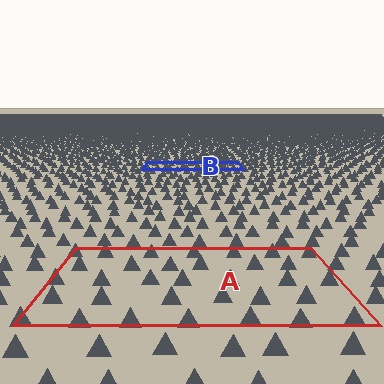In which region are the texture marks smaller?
The texture marks are smaller in region B, because it is farther away.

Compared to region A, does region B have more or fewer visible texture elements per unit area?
Region B has more texture elements per unit area — they are packed more densely because it is farther away.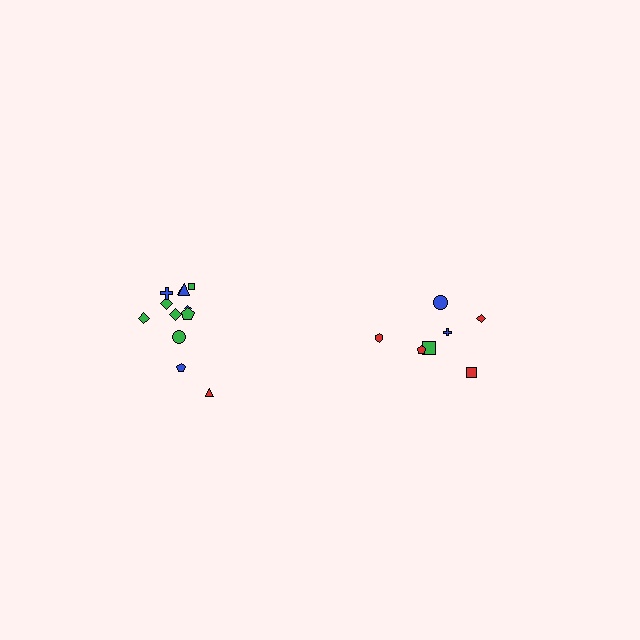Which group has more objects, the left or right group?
The left group.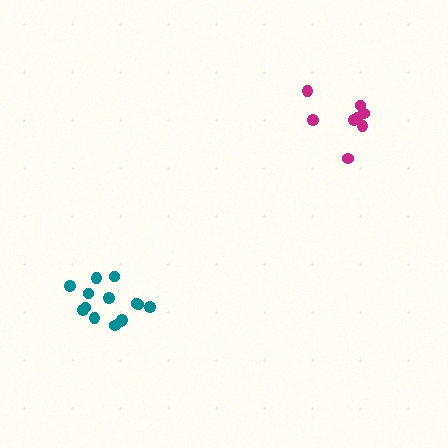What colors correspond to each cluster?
The clusters are colored: teal, magenta.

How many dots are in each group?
Group 1: 14 dots, Group 2: 8 dots (22 total).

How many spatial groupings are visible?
There are 2 spatial groupings.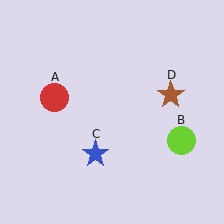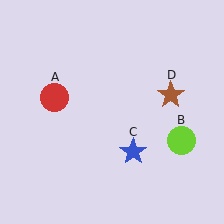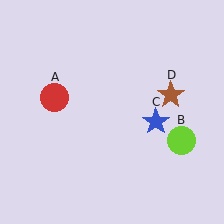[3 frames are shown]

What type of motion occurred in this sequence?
The blue star (object C) rotated counterclockwise around the center of the scene.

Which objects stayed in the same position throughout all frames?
Red circle (object A) and lime circle (object B) and brown star (object D) remained stationary.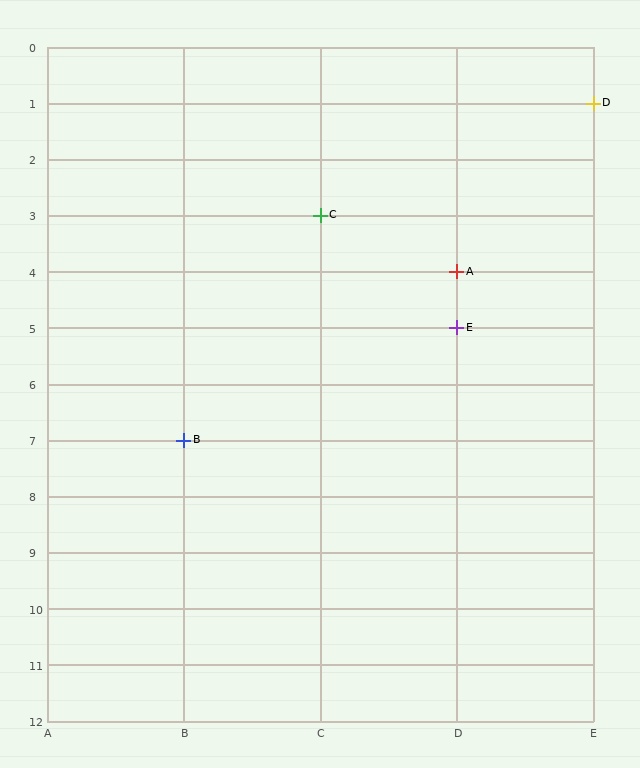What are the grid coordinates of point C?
Point C is at grid coordinates (C, 3).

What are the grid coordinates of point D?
Point D is at grid coordinates (E, 1).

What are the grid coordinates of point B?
Point B is at grid coordinates (B, 7).